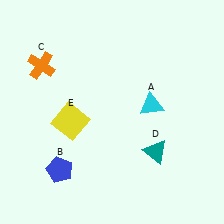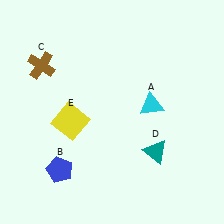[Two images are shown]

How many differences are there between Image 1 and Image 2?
There is 1 difference between the two images.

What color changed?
The cross (C) changed from orange in Image 1 to brown in Image 2.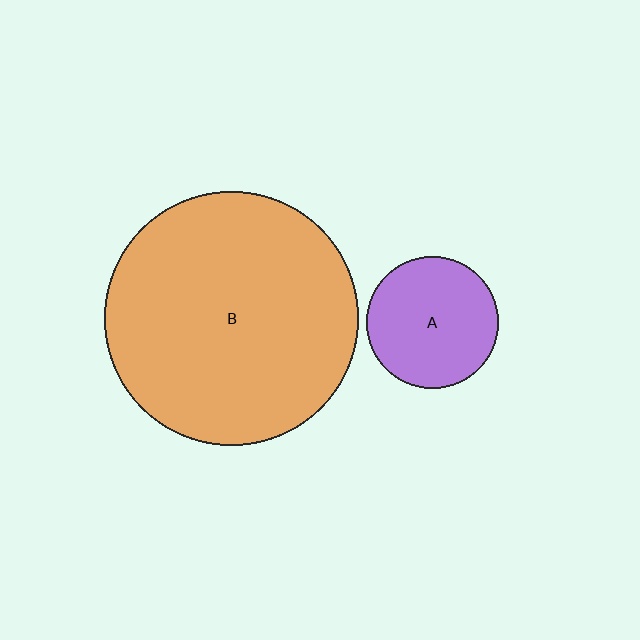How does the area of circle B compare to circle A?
Approximately 3.7 times.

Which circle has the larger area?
Circle B (orange).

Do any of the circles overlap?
No, none of the circles overlap.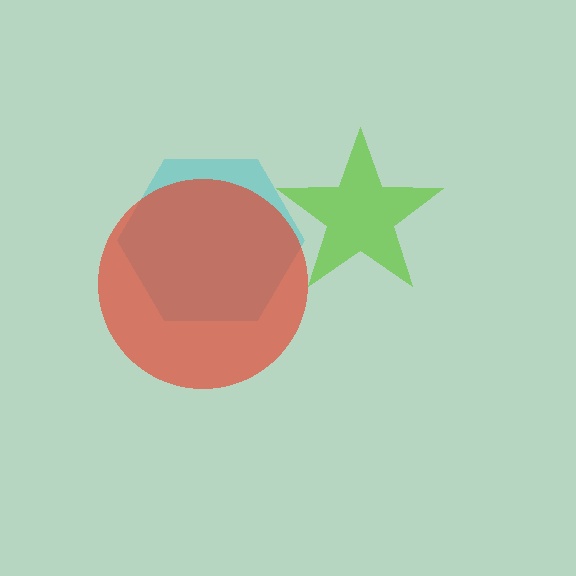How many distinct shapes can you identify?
There are 3 distinct shapes: a cyan hexagon, a lime star, a red circle.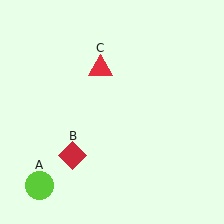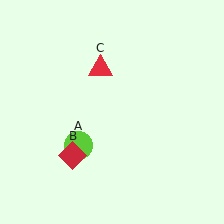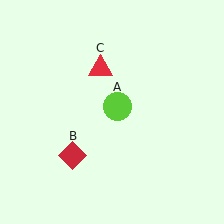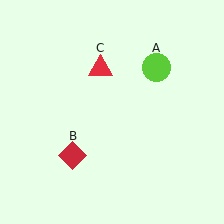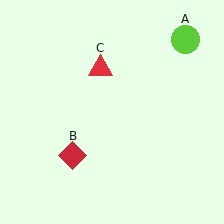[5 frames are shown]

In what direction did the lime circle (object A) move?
The lime circle (object A) moved up and to the right.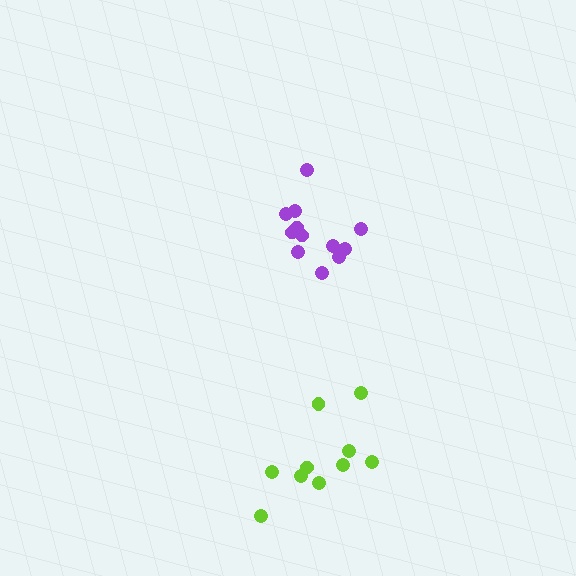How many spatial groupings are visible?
There are 2 spatial groupings.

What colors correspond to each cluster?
The clusters are colored: lime, purple.